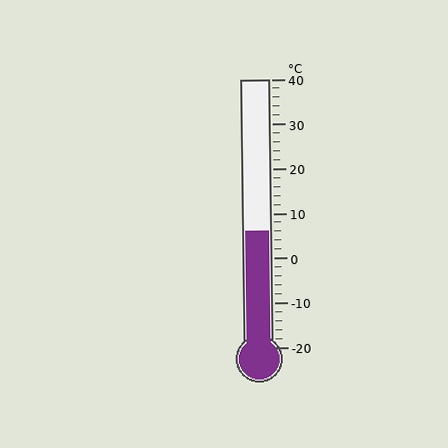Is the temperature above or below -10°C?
The temperature is above -10°C.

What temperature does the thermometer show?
The thermometer shows approximately 6°C.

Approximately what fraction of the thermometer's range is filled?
The thermometer is filled to approximately 45% of its range.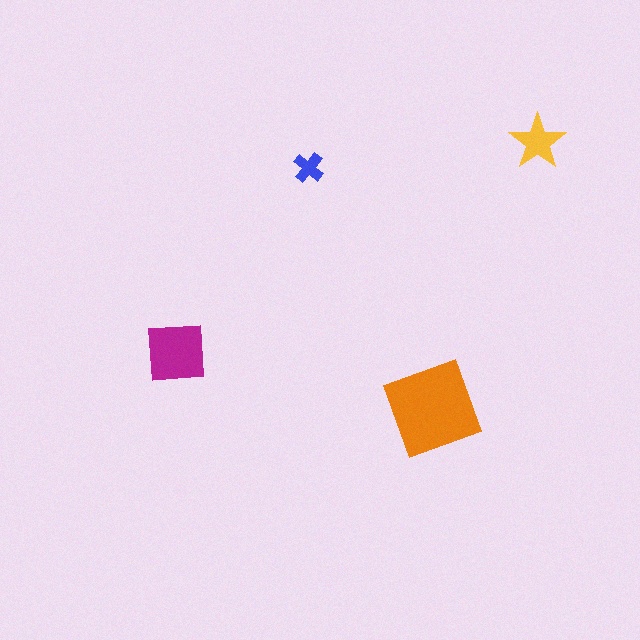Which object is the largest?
The orange diamond.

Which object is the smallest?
The blue cross.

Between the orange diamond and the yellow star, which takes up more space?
The orange diamond.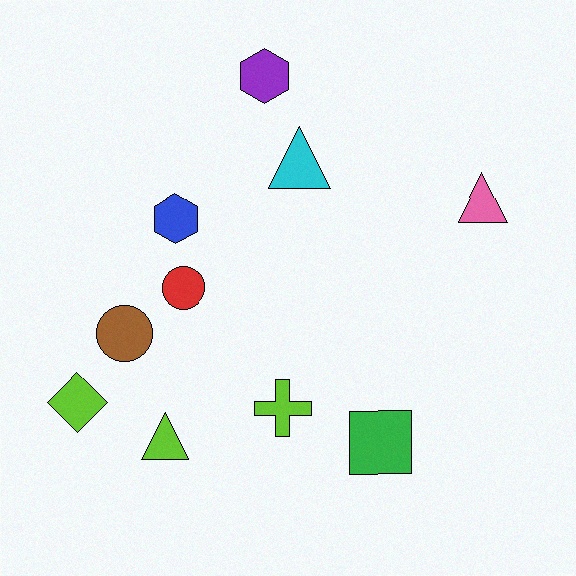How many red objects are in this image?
There is 1 red object.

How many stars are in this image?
There are no stars.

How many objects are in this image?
There are 10 objects.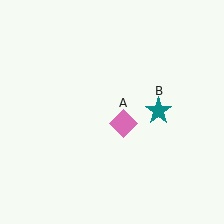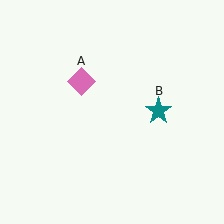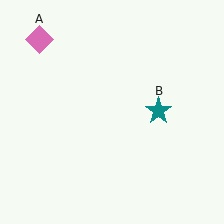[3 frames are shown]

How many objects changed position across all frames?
1 object changed position: pink diamond (object A).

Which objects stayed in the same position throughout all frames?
Teal star (object B) remained stationary.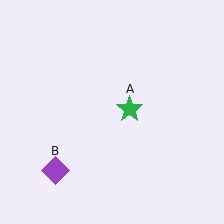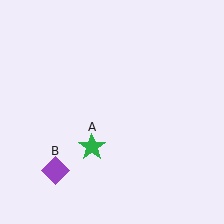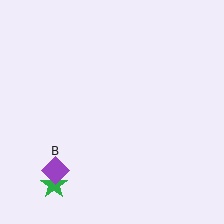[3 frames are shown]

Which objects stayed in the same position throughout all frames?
Purple diamond (object B) remained stationary.